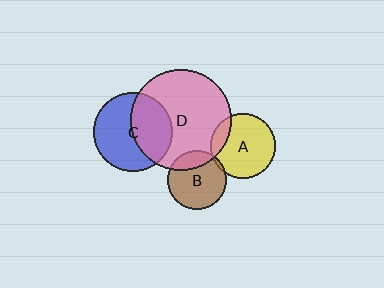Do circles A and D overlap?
Yes.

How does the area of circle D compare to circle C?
Approximately 1.7 times.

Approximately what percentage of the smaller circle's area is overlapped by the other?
Approximately 15%.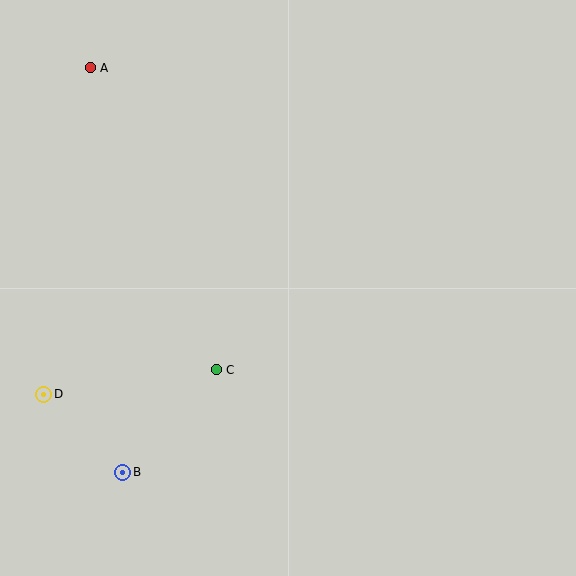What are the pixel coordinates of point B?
Point B is at (123, 472).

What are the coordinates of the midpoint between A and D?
The midpoint between A and D is at (67, 231).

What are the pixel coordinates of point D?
Point D is at (44, 394).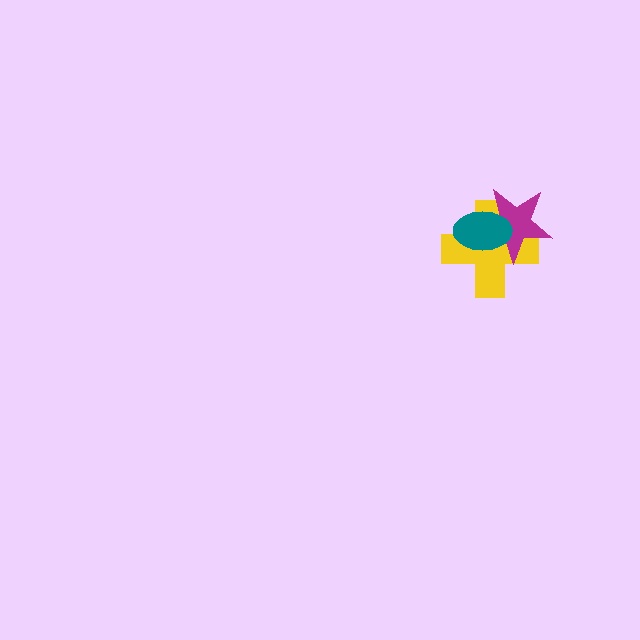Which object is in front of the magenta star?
The teal ellipse is in front of the magenta star.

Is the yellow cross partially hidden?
Yes, it is partially covered by another shape.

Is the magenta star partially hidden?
Yes, it is partially covered by another shape.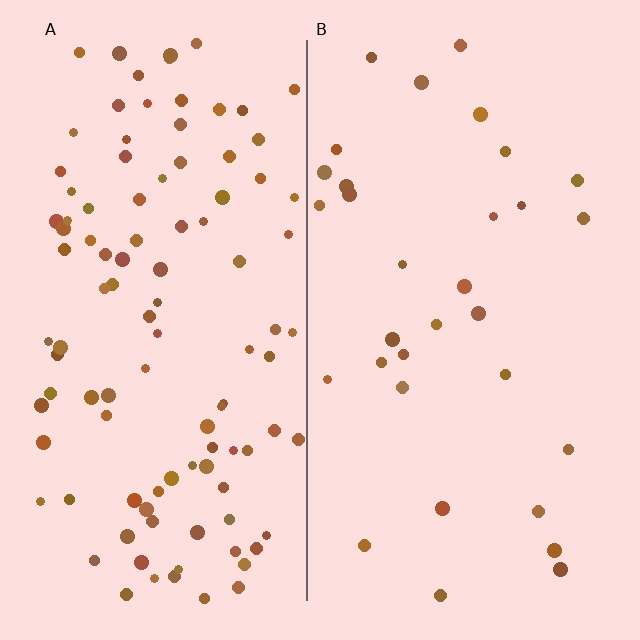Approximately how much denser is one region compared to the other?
Approximately 3.3× — region A over region B.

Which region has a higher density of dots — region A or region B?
A (the left).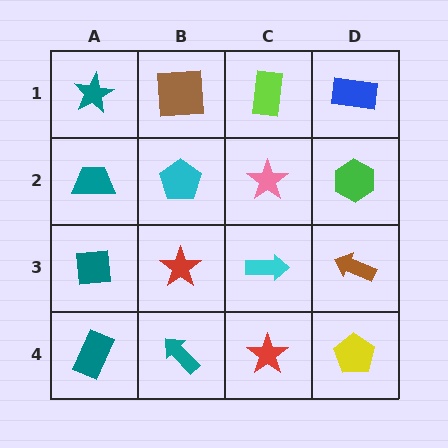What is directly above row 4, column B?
A red star.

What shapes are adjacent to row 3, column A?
A teal trapezoid (row 2, column A), a teal rectangle (row 4, column A), a red star (row 3, column B).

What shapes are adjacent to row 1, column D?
A green hexagon (row 2, column D), a lime rectangle (row 1, column C).